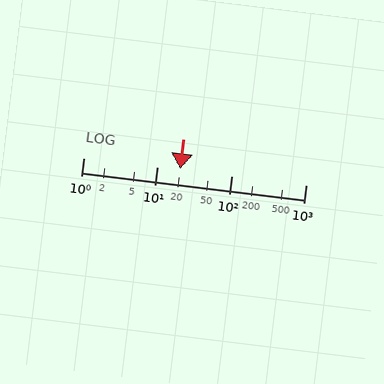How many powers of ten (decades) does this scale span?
The scale spans 3 decades, from 1 to 1000.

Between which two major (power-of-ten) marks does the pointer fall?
The pointer is between 10 and 100.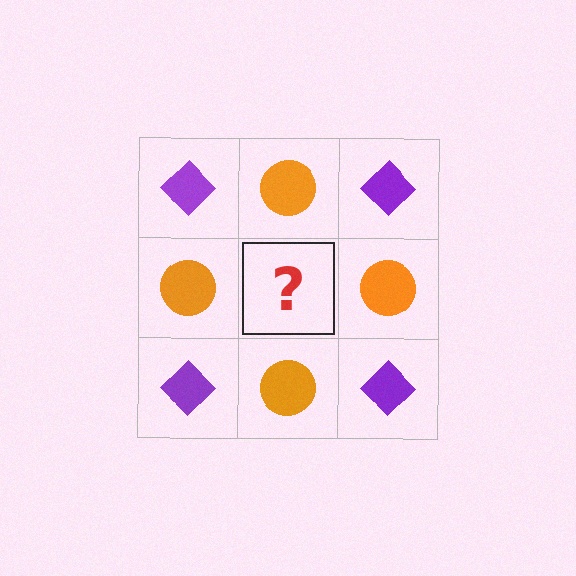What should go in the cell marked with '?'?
The missing cell should contain a purple diamond.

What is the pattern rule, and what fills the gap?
The rule is that it alternates purple diamond and orange circle in a checkerboard pattern. The gap should be filled with a purple diamond.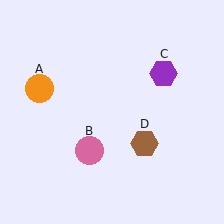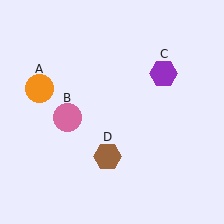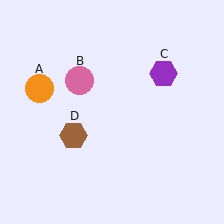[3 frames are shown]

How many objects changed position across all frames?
2 objects changed position: pink circle (object B), brown hexagon (object D).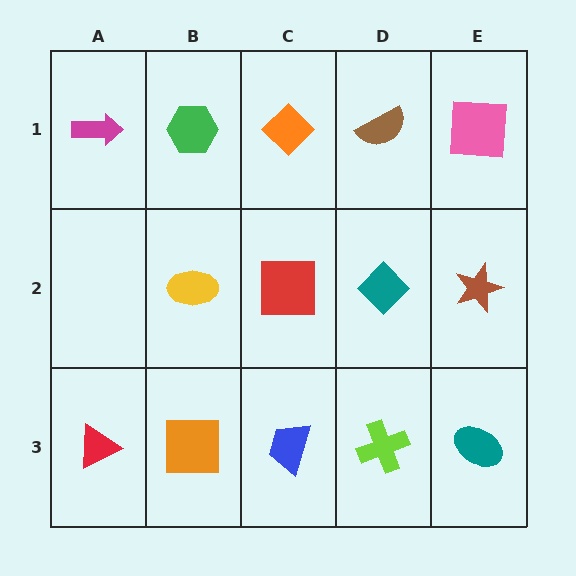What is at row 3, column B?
An orange square.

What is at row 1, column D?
A brown semicircle.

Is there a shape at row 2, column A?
No, that cell is empty.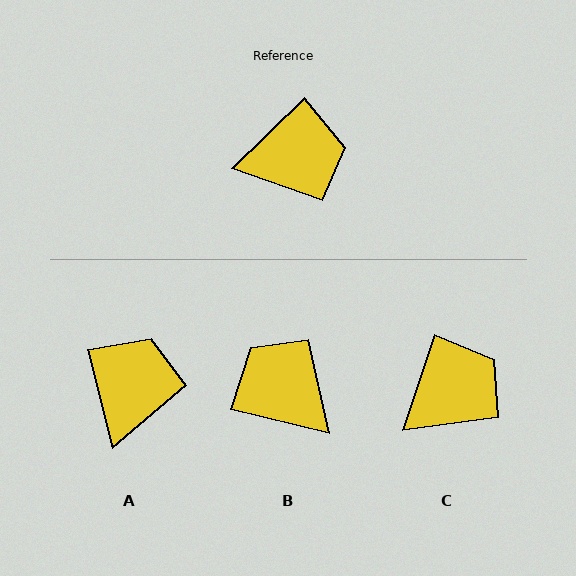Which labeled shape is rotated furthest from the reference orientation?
B, about 122 degrees away.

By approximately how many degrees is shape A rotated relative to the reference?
Approximately 60 degrees counter-clockwise.